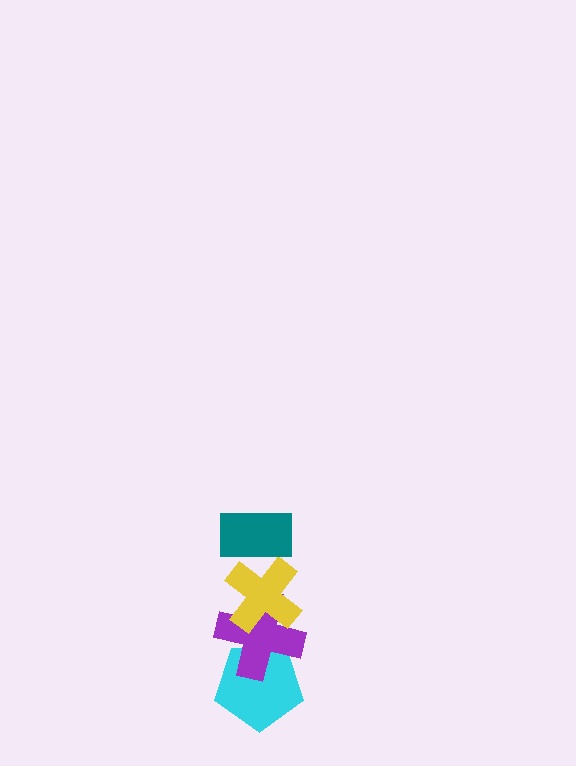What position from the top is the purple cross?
The purple cross is 3rd from the top.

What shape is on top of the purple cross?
The yellow cross is on top of the purple cross.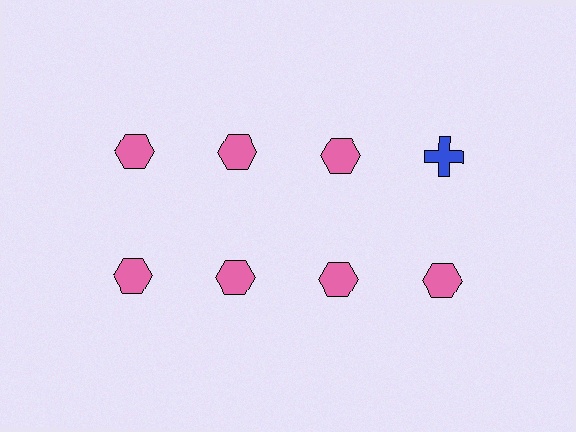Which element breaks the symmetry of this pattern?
The blue cross in the top row, second from right column breaks the symmetry. All other shapes are pink hexagons.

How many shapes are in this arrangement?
There are 8 shapes arranged in a grid pattern.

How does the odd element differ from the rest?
It differs in both color (blue instead of pink) and shape (cross instead of hexagon).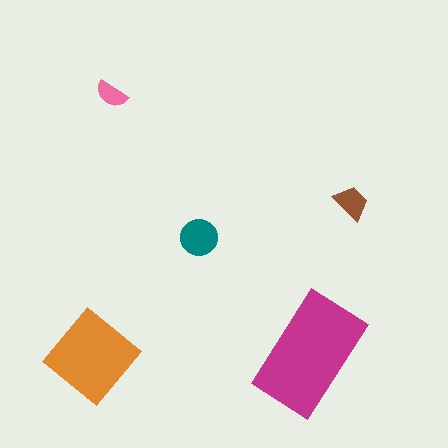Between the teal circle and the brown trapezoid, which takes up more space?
The teal circle.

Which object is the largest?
The magenta rectangle.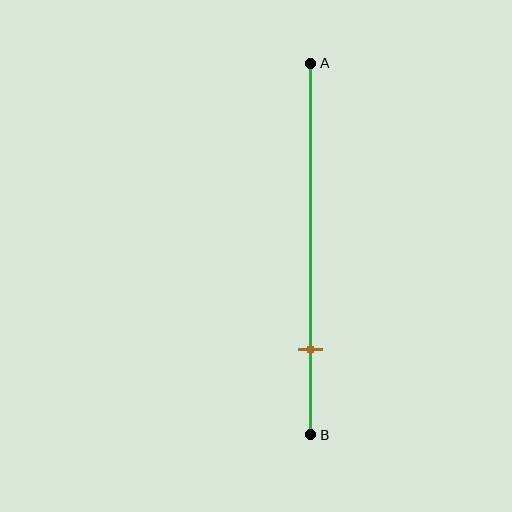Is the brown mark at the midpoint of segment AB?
No, the mark is at about 75% from A, not at the 50% midpoint.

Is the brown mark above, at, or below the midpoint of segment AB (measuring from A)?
The brown mark is below the midpoint of segment AB.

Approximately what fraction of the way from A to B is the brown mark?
The brown mark is approximately 75% of the way from A to B.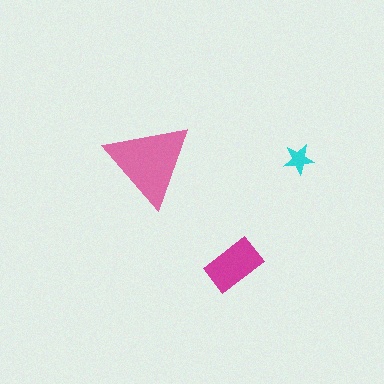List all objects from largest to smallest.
The pink triangle, the magenta rectangle, the cyan star.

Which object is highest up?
The cyan star is topmost.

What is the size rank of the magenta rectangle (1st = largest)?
2nd.